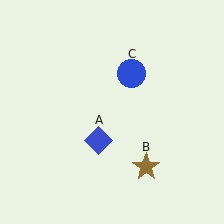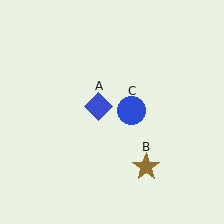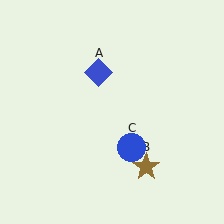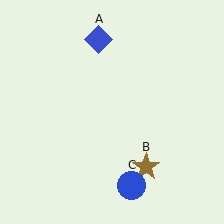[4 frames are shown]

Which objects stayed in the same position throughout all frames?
Brown star (object B) remained stationary.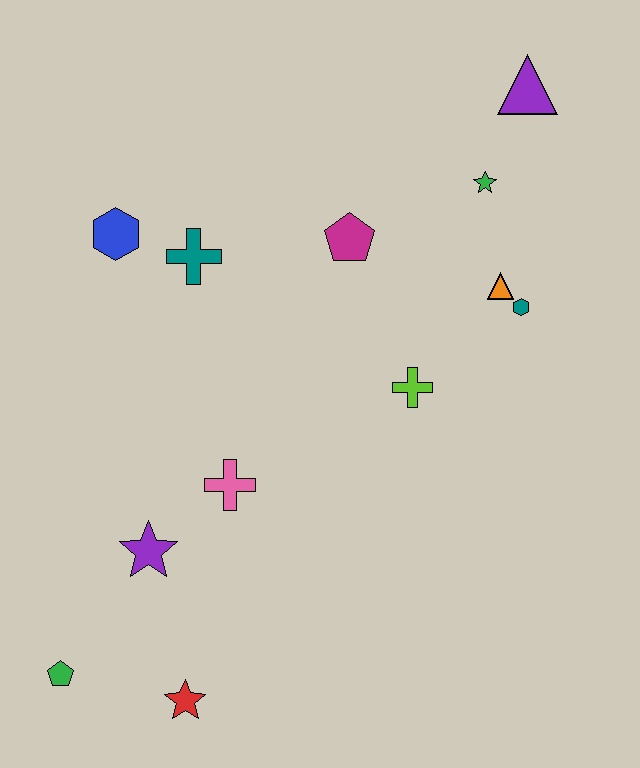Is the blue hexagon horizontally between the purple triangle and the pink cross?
No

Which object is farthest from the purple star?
The purple triangle is farthest from the purple star.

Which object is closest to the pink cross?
The purple star is closest to the pink cross.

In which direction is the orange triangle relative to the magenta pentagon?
The orange triangle is to the right of the magenta pentagon.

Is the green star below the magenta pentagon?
No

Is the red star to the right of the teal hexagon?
No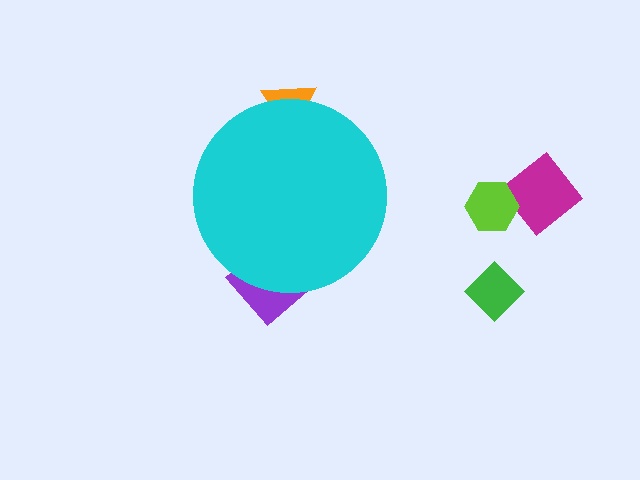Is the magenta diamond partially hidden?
No, the magenta diamond is fully visible.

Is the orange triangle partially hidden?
Yes, the orange triangle is partially hidden behind the cyan circle.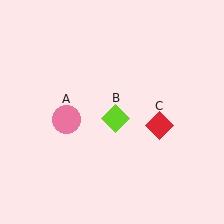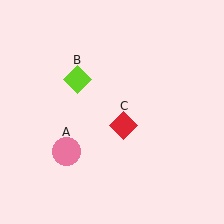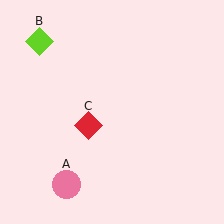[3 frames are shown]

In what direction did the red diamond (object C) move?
The red diamond (object C) moved left.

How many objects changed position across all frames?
3 objects changed position: pink circle (object A), lime diamond (object B), red diamond (object C).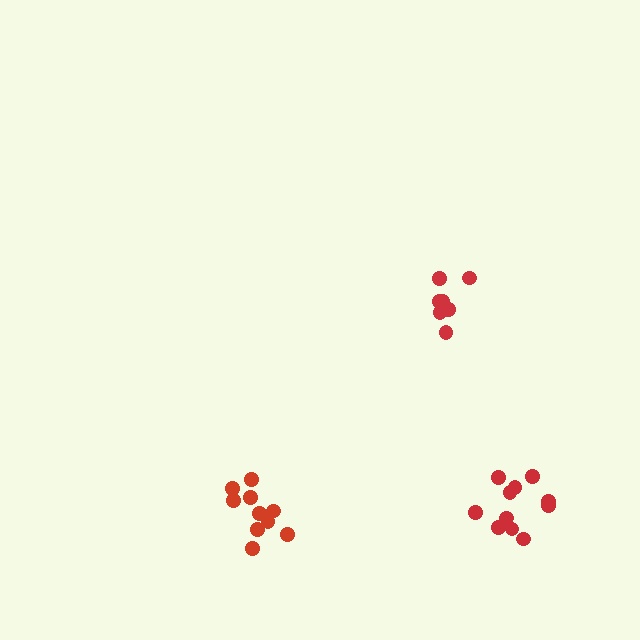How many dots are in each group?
Group 1: 11 dots, Group 2: 7 dots, Group 3: 10 dots (28 total).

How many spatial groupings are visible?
There are 3 spatial groupings.